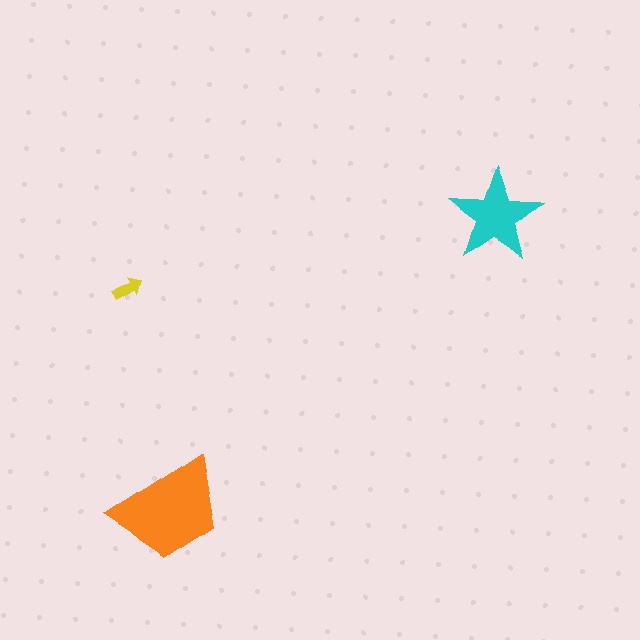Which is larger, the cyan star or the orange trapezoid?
The orange trapezoid.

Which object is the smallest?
The yellow arrow.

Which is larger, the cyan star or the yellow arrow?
The cyan star.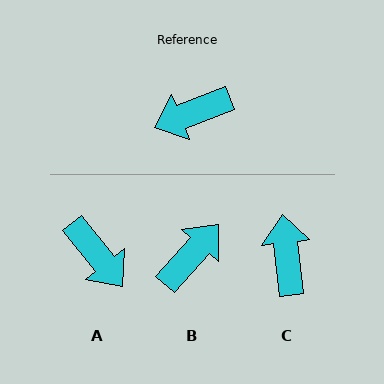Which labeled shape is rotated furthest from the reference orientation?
B, about 153 degrees away.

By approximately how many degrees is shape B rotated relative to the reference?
Approximately 153 degrees clockwise.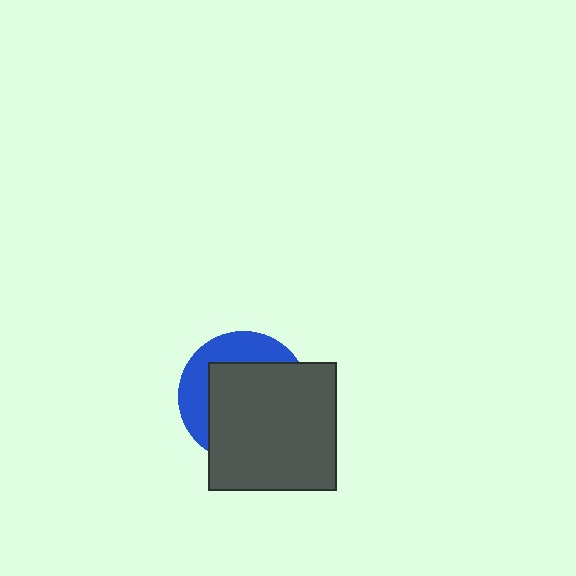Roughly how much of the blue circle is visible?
A small part of it is visible (roughly 33%).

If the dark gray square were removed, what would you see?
You would see the complete blue circle.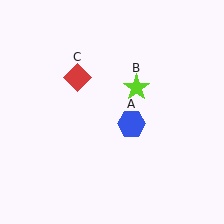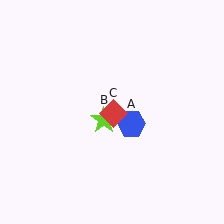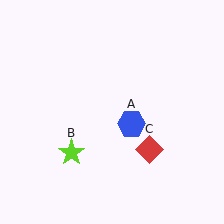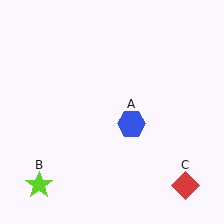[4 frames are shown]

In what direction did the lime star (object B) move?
The lime star (object B) moved down and to the left.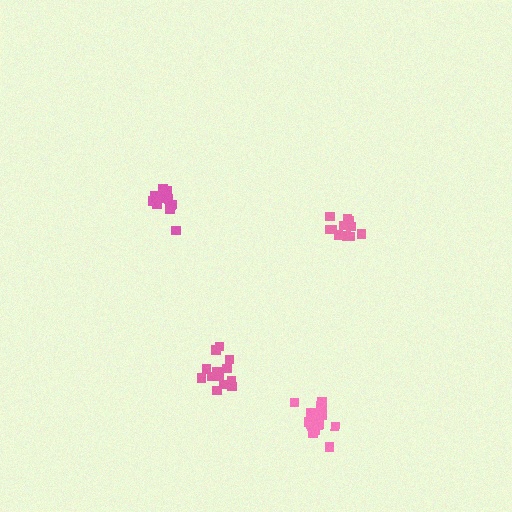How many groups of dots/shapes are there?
There are 4 groups.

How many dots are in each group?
Group 1: 12 dots, Group 2: 16 dots, Group 3: 14 dots, Group 4: 12 dots (54 total).